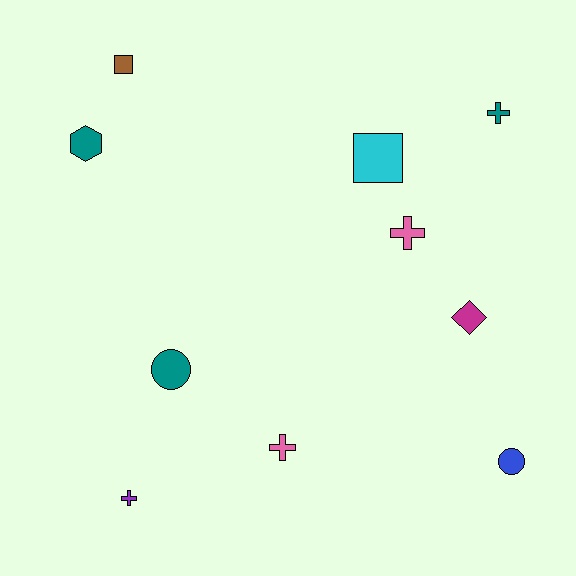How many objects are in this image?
There are 10 objects.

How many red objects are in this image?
There are no red objects.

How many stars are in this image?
There are no stars.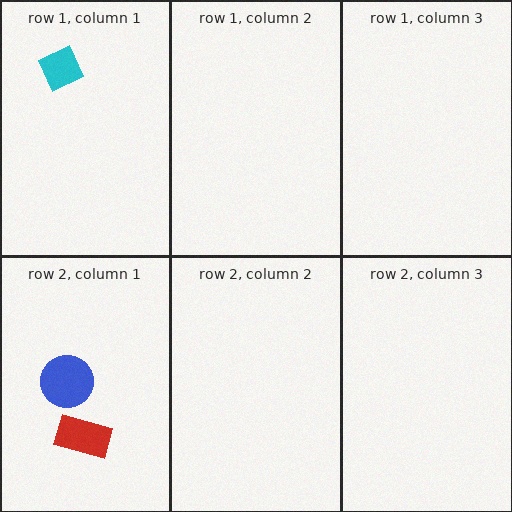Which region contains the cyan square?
The row 1, column 1 region.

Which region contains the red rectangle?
The row 2, column 1 region.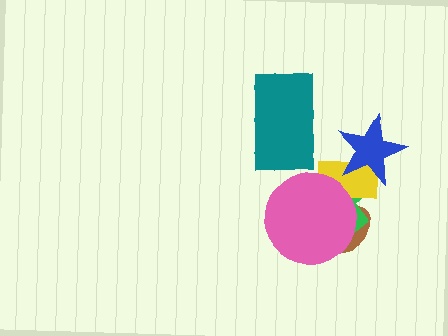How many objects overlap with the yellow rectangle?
3 objects overlap with the yellow rectangle.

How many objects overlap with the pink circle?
3 objects overlap with the pink circle.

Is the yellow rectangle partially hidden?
Yes, it is partially covered by another shape.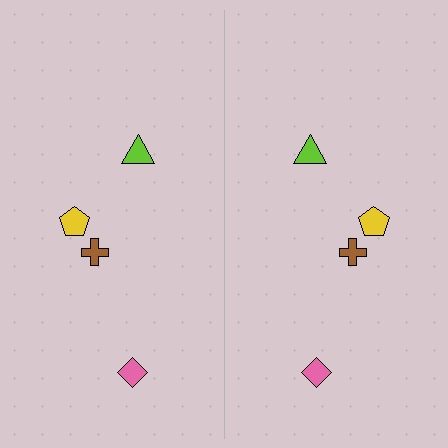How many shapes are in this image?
There are 8 shapes in this image.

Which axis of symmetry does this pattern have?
The pattern has a vertical axis of symmetry running through the center of the image.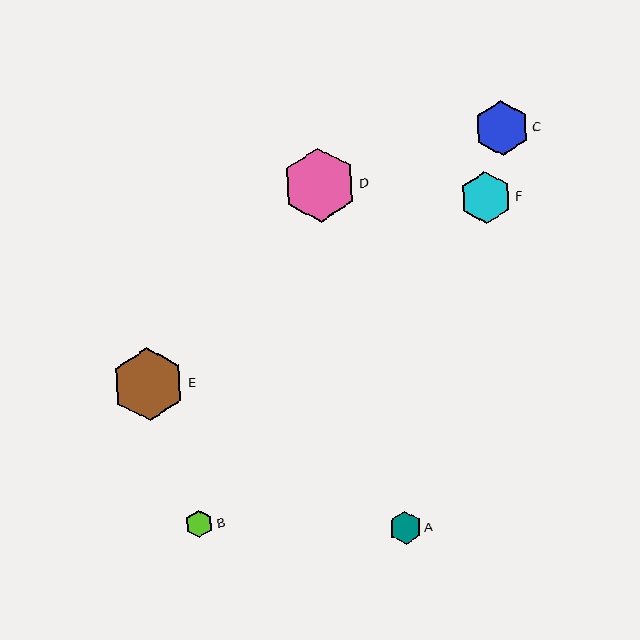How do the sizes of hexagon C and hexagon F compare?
Hexagon C and hexagon F are approximately the same size.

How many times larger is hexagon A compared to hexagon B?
Hexagon A is approximately 1.2 times the size of hexagon B.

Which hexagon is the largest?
Hexagon D is the largest with a size of approximately 74 pixels.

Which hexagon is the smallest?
Hexagon B is the smallest with a size of approximately 28 pixels.